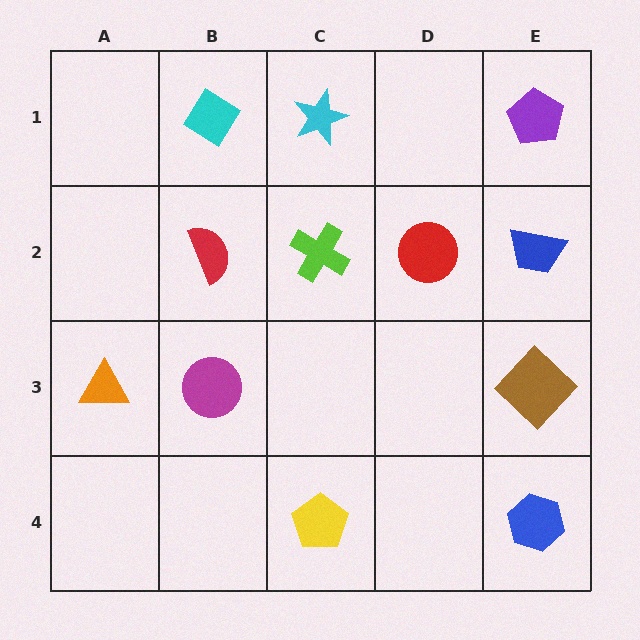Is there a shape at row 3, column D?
No, that cell is empty.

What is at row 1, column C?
A cyan star.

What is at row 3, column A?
An orange triangle.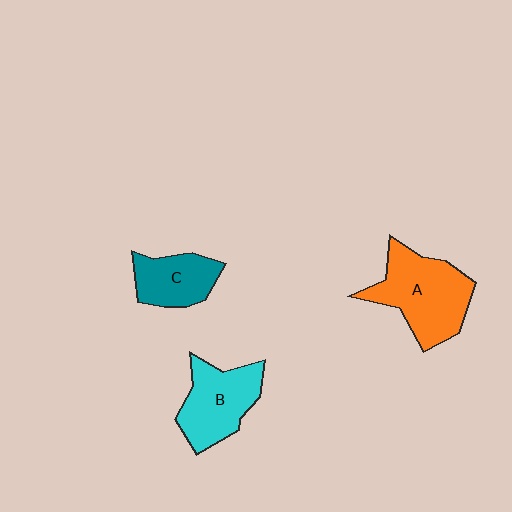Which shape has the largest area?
Shape A (orange).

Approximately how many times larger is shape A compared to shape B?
Approximately 1.3 times.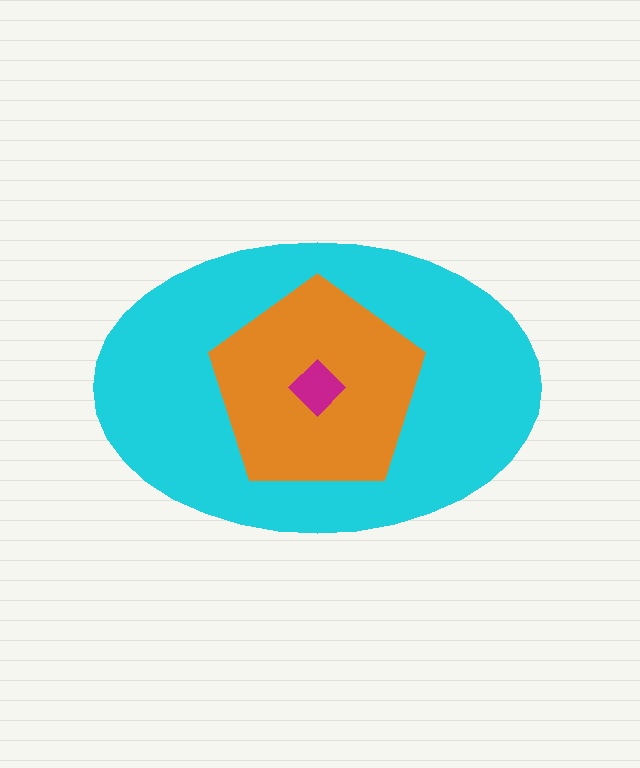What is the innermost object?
The magenta diamond.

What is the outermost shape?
The cyan ellipse.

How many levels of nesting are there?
3.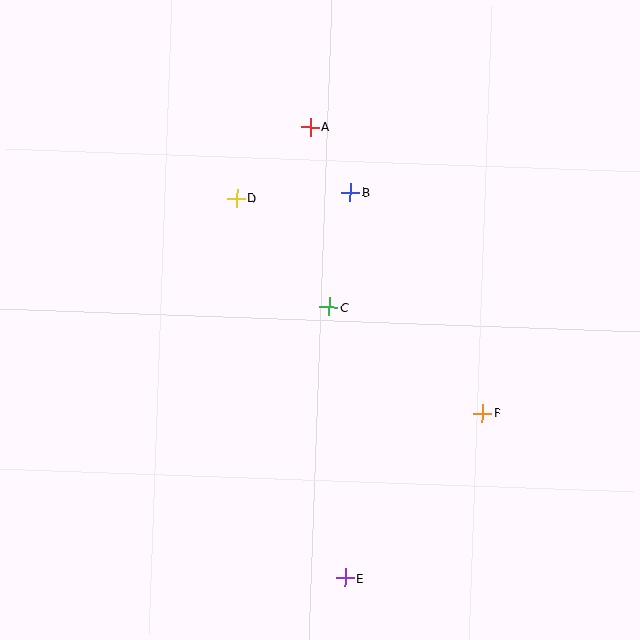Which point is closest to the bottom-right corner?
Point F is closest to the bottom-right corner.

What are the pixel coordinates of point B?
Point B is at (350, 192).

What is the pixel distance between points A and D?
The distance between A and D is 102 pixels.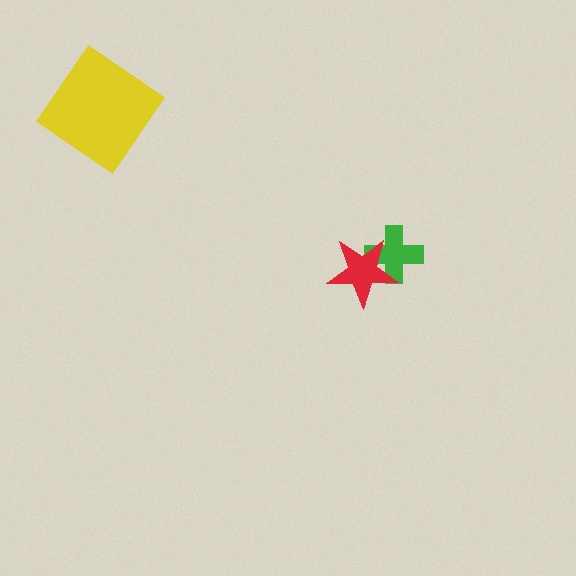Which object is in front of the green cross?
The red star is in front of the green cross.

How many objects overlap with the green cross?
1 object overlaps with the green cross.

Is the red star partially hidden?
No, no other shape covers it.